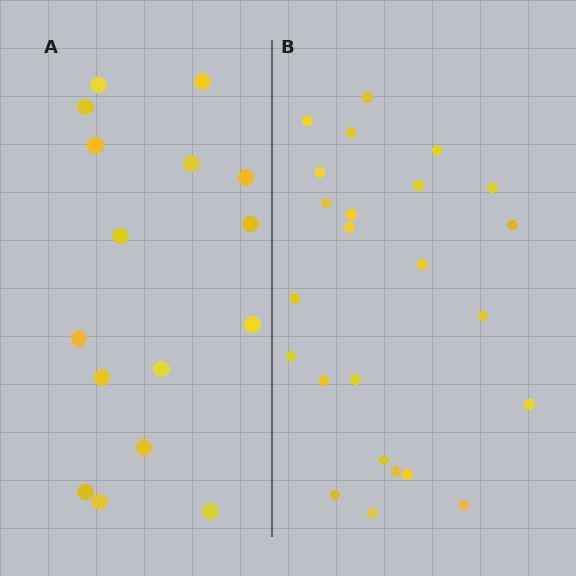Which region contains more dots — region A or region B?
Region B (the right region) has more dots.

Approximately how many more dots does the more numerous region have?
Region B has roughly 8 or so more dots than region A.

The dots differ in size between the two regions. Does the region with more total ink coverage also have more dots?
No. Region A has more total ink coverage because its dots are larger, but region B actually contains more individual dots. Total area can be misleading — the number of items is what matters here.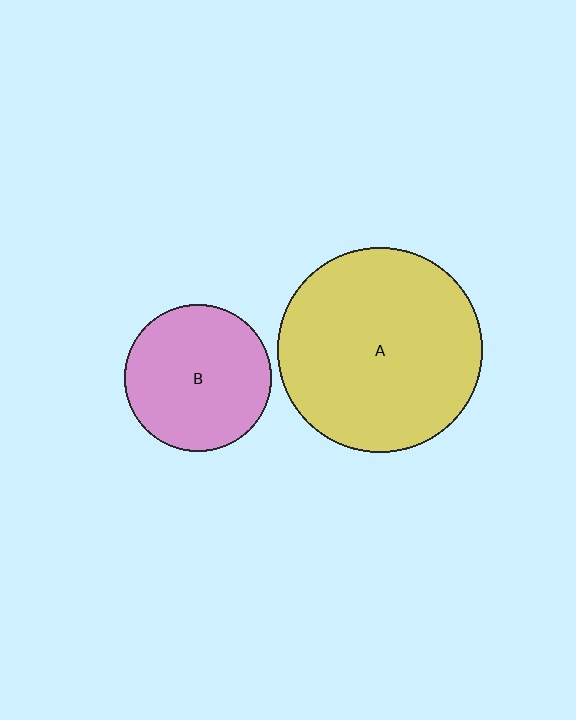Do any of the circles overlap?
No, none of the circles overlap.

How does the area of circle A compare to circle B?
Approximately 1.9 times.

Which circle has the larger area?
Circle A (yellow).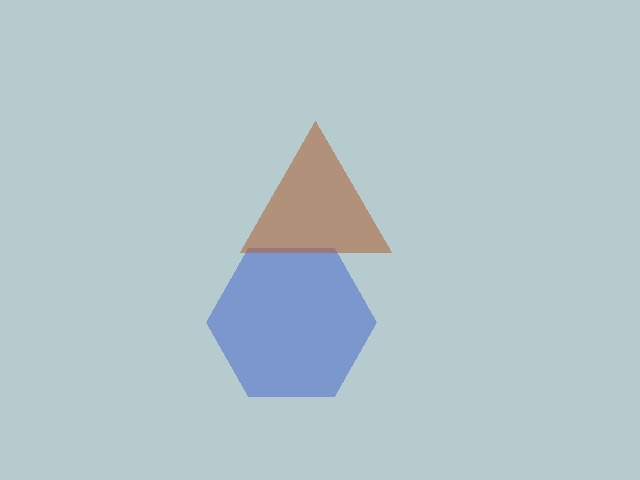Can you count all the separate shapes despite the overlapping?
Yes, there are 2 separate shapes.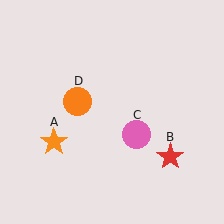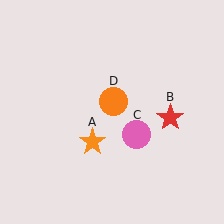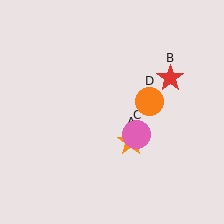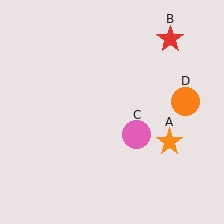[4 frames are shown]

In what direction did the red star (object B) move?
The red star (object B) moved up.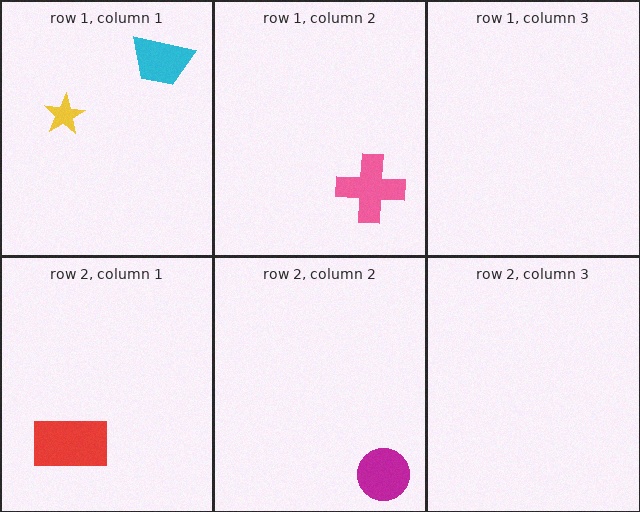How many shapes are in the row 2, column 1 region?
1.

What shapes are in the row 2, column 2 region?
The magenta circle.